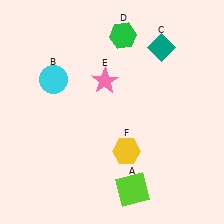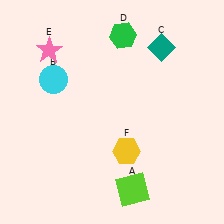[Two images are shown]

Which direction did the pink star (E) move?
The pink star (E) moved left.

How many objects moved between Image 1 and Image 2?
1 object moved between the two images.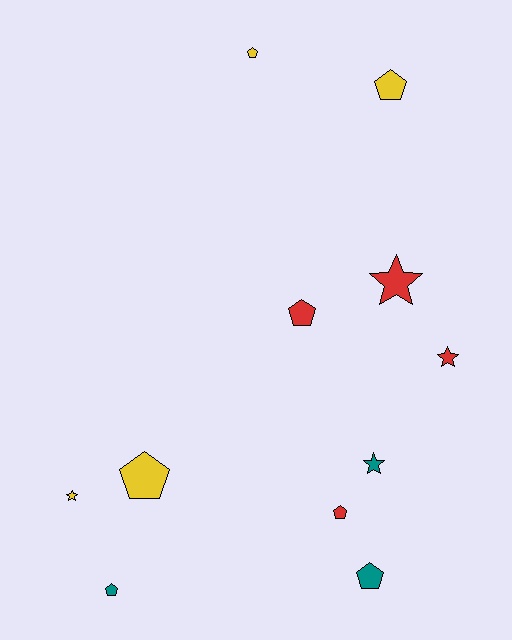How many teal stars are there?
There is 1 teal star.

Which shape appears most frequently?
Pentagon, with 7 objects.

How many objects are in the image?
There are 11 objects.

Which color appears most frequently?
Red, with 4 objects.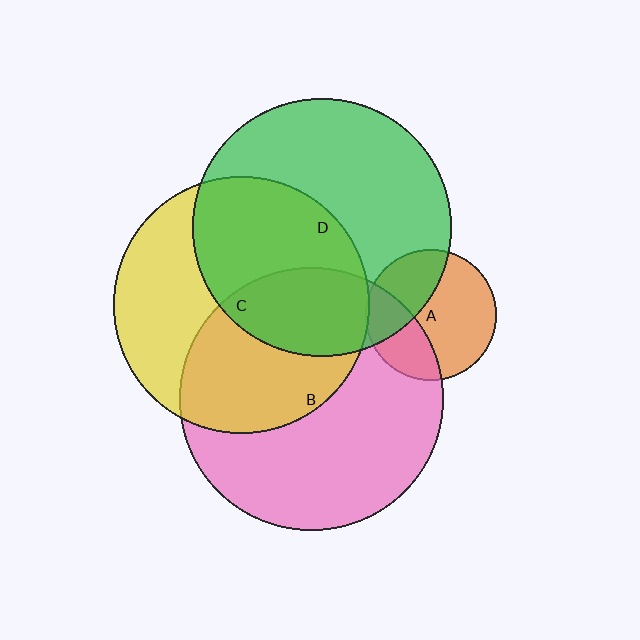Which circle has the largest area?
Circle B (pink).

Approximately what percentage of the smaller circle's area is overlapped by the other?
Approximately 35%.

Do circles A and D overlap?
Yes.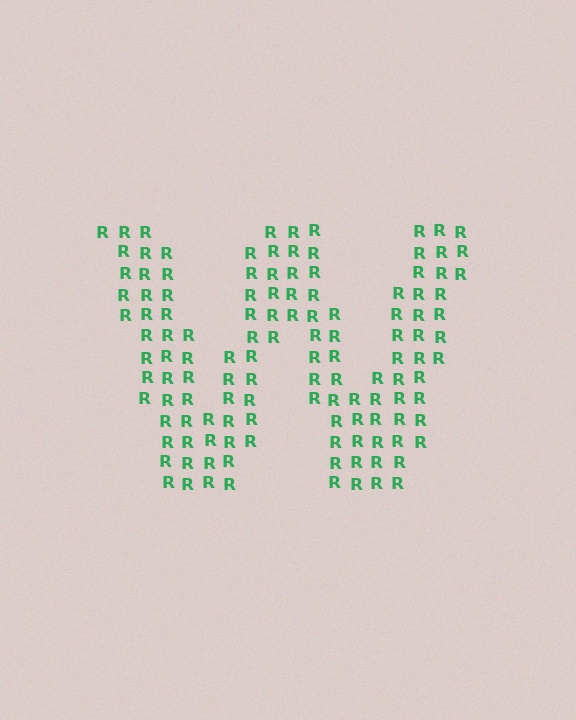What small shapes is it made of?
It is made of small letter R's.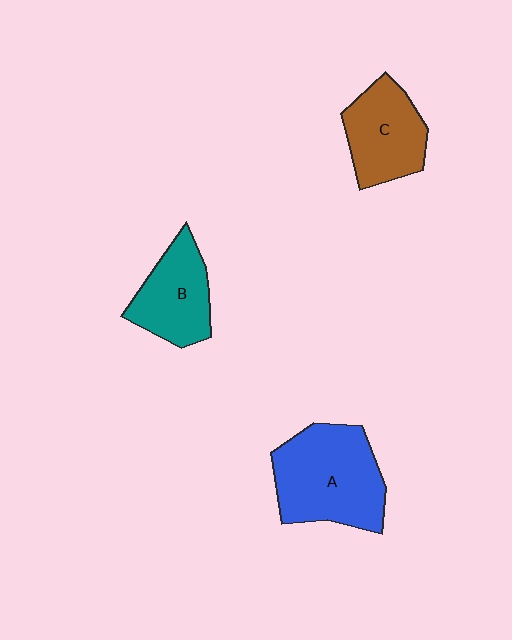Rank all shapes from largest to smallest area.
From largest to smallest: A (blue), C (brown), B (teal).